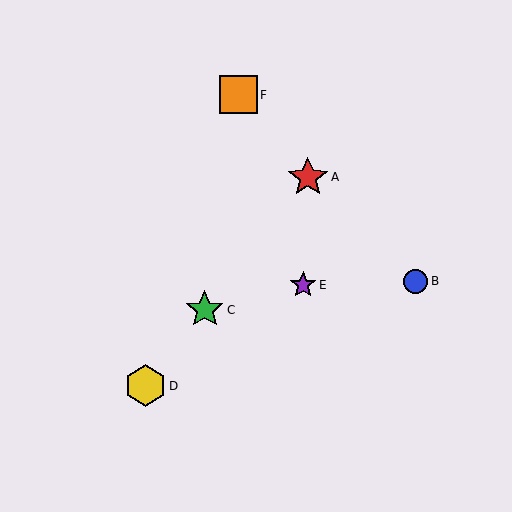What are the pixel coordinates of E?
Object E is at (303, 285).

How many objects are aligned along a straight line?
3 objects (A, C, D) are aligned along a straight line.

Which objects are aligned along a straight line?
Objects A, C, D are aligned along a straight line.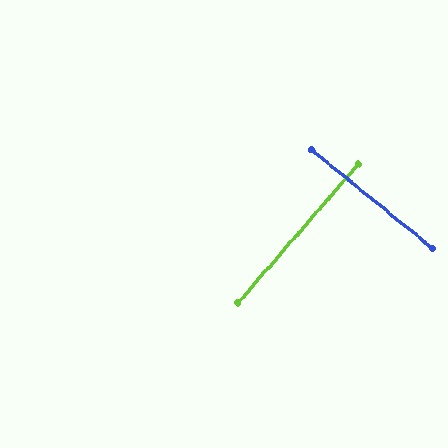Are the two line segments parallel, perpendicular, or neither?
Perpendicular — they meet at approximately 88°.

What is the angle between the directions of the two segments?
Approximately 88 degrees.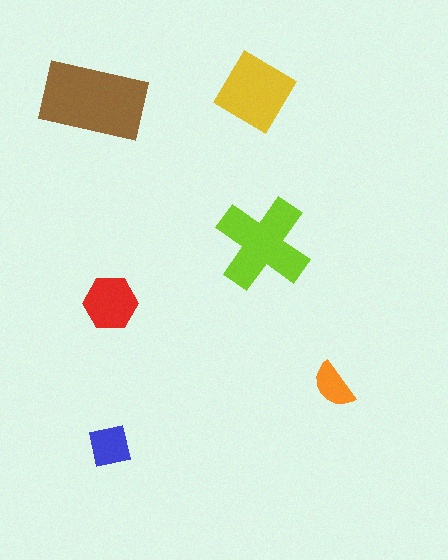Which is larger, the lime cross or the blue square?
The lime cross.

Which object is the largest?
The brown rectangle.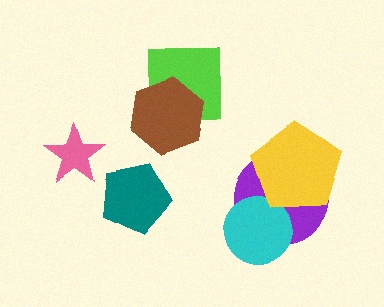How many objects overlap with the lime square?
1 object overlaps with the lime square.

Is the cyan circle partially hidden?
No, no other shape covers it.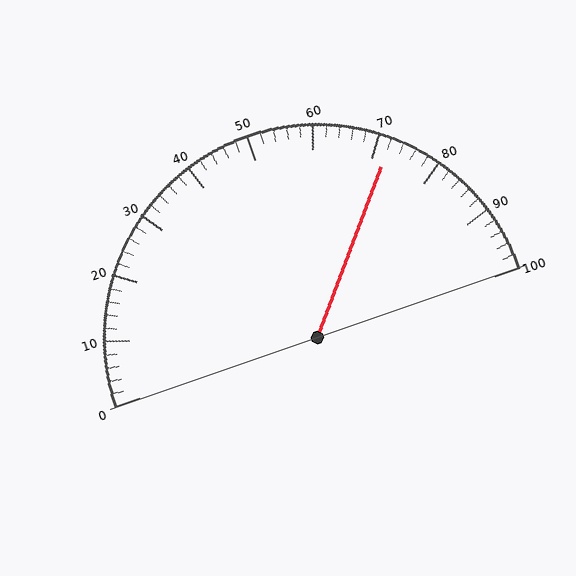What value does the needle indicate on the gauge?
The needle indicates approximately 72.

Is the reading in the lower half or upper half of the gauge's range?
The reading is in the upper half of the range (0 to 100).